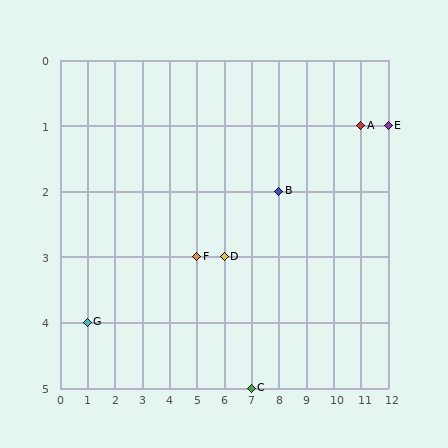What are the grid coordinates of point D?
Point D is at grid coordinates (6, 3).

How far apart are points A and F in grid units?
Points A and F are 6 columns and 2 rows apart (about 6.3 grid units diagonally).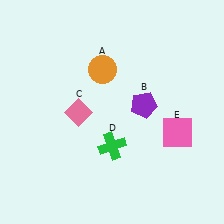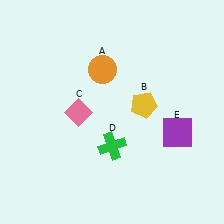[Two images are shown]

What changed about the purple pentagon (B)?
In Image 1, B is purple. In Image 2, it changed to yellow.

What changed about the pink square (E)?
In Image 1, E is pink. In Image 2, it changed to purple.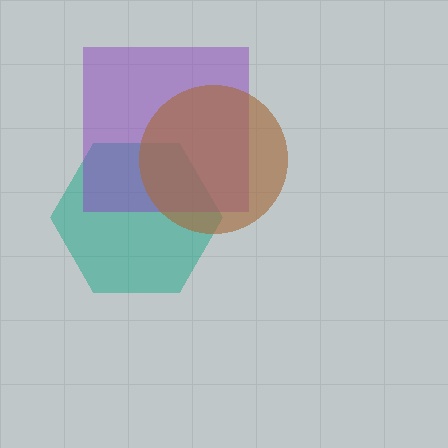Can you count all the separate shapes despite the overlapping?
Yes, there are 3 separate shapes.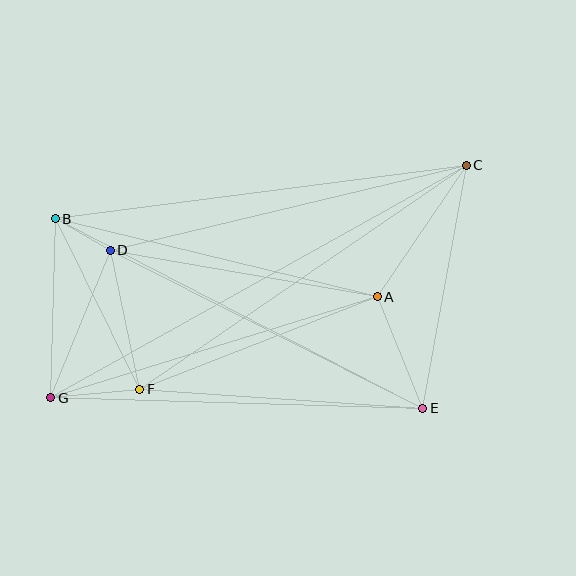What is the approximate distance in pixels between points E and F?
The distance between E and F is approximately 284 pixels.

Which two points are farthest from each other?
Points C and G are farthest from each other.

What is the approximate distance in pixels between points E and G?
The distance between E and G is approximately 372 pixels.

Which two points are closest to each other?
Points B and D are closest to each other.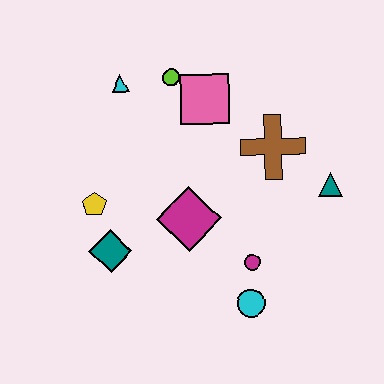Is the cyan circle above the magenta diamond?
No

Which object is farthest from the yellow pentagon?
The teal triangle is farthest from the yellow pentagon.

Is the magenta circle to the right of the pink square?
Yes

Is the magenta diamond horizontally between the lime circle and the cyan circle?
Yes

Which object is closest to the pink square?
The lime circle is closest to the pink square.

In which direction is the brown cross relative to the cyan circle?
The brown cross is above the cyan circle.